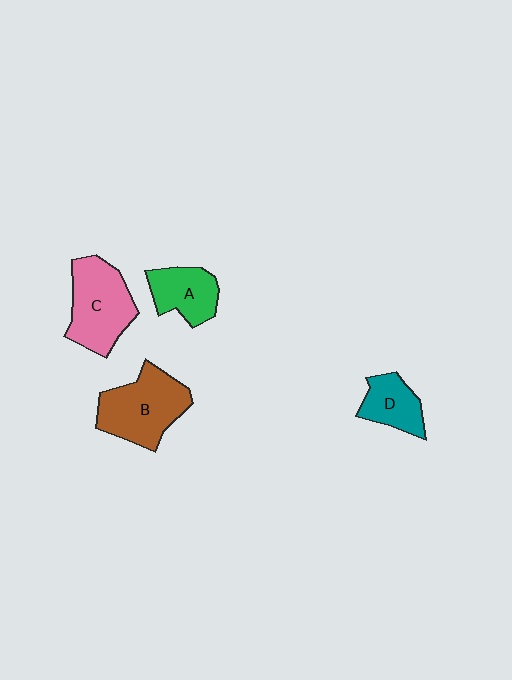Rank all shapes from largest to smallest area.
From largest to smallest: B (brown), C (pink), A (green), D (teal).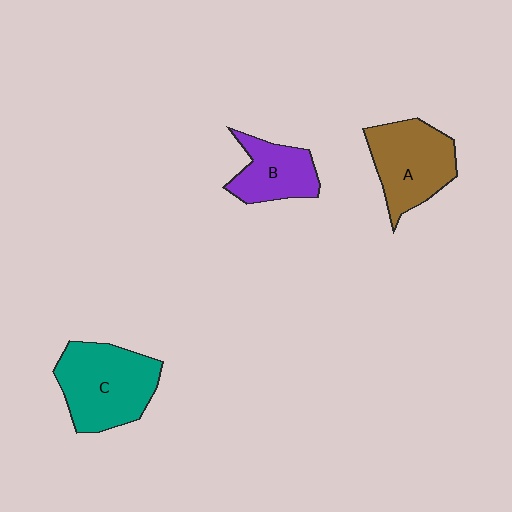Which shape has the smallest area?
Shape B (purple).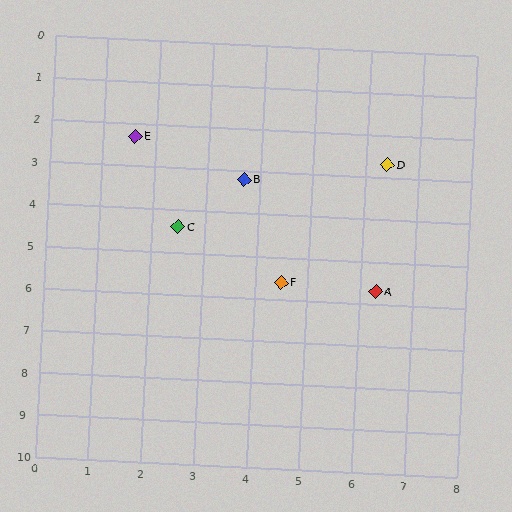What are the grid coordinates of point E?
Point E is at approximately (1.6, 2.3).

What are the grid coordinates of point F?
Point F is at approximately (4.5, 5.6).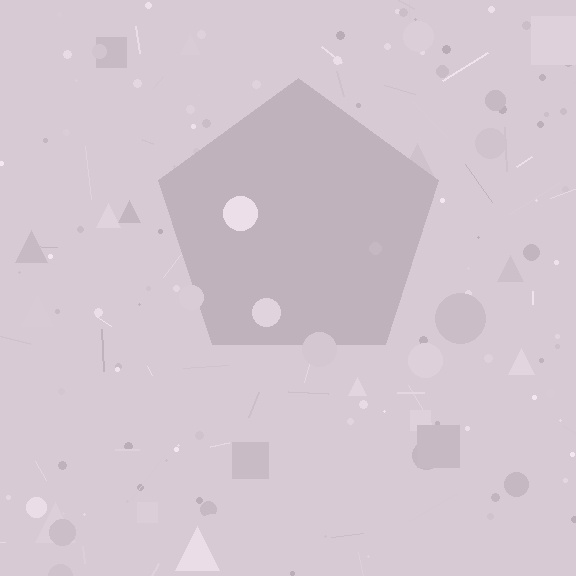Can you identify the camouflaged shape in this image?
The camouflaged shape is a pentagon.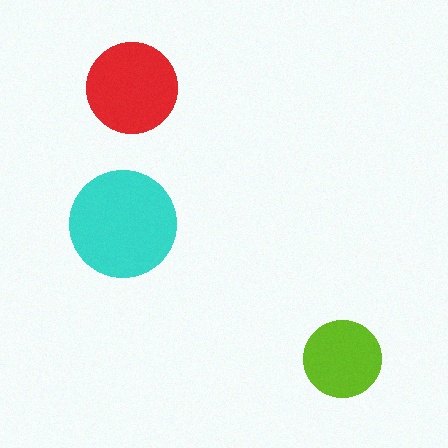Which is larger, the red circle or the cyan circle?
The cyan one.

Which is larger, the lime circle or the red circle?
The red one.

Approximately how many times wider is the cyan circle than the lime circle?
About 1.5 times wider.